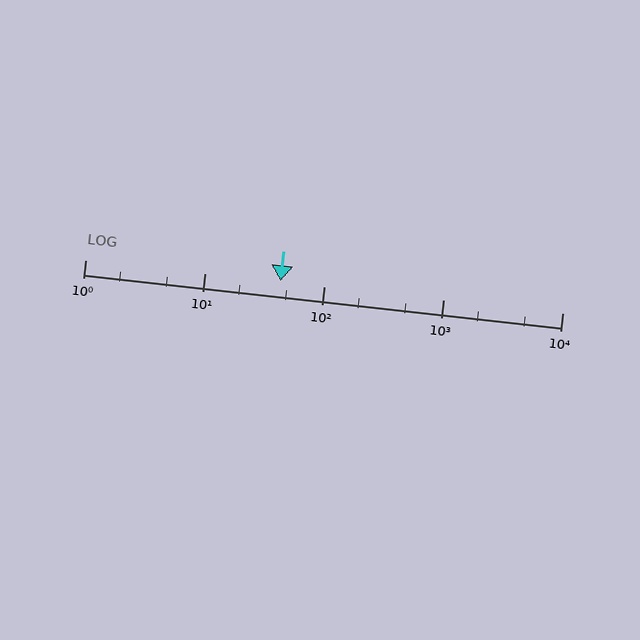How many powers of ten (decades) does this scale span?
The scale spans 4 decades, from 1 to 10000.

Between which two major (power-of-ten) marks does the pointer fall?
The pointer is between 10 and 100.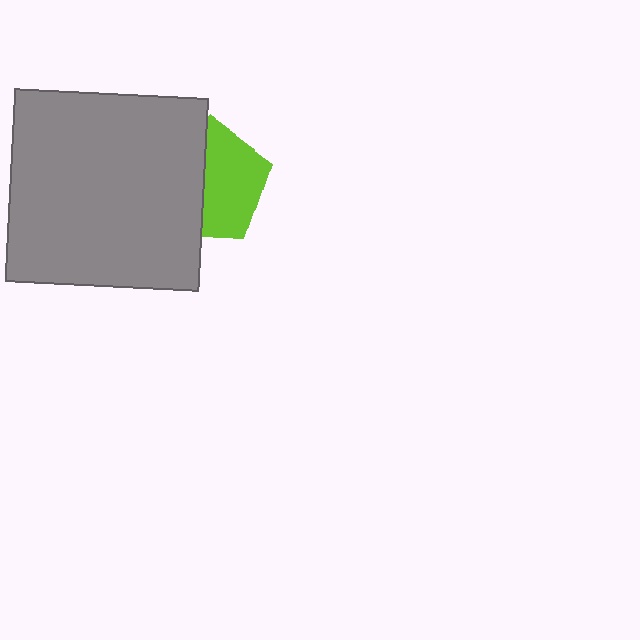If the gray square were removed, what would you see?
You would see the complete lime pentagon.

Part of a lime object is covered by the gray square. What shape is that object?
It is a pentagon.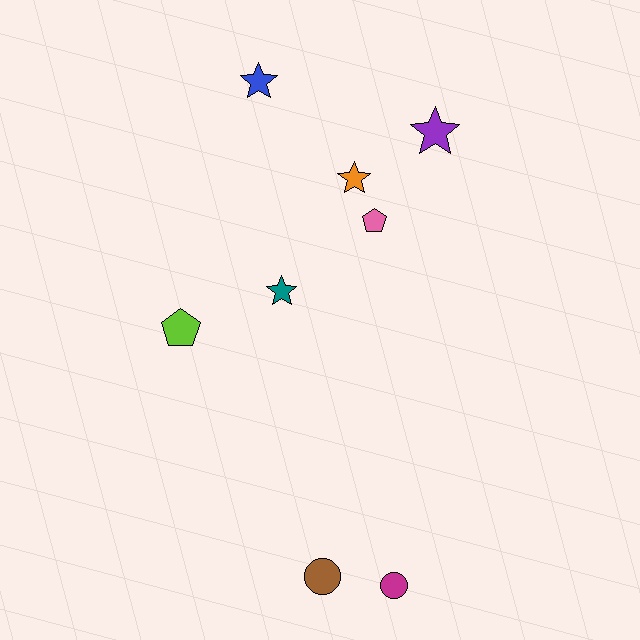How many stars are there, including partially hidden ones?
There are 4 stars.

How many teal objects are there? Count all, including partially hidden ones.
There is 1 teal object.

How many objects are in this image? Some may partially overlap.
There are 8 objects.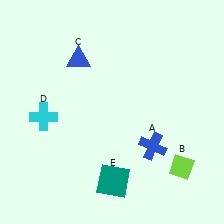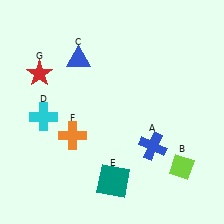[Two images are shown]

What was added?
An orange cross (F), a red star (G) were added in Image 2.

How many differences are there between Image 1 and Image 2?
There are 2 differences between the two images.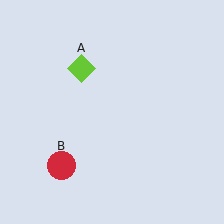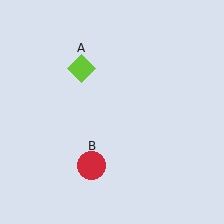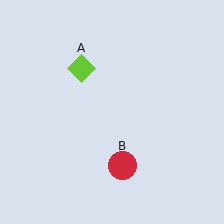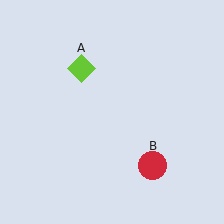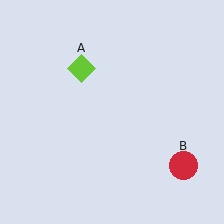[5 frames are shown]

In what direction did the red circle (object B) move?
The red circle (object B) moved right.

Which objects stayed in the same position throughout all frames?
Lime diamond (object A) remained stationary.